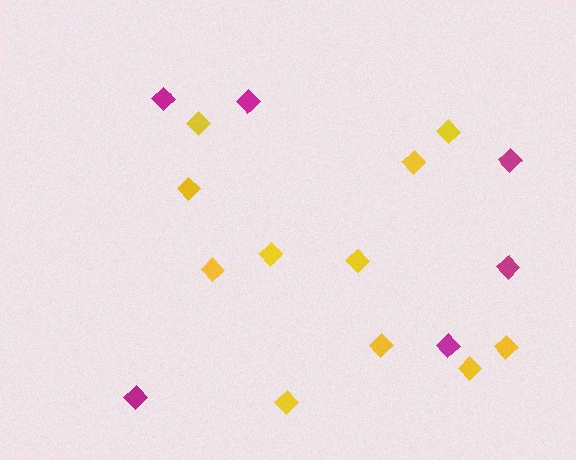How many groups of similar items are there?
There are 2 groups: one group of yellow diamonds (11) and one group of magenta diamonds (6).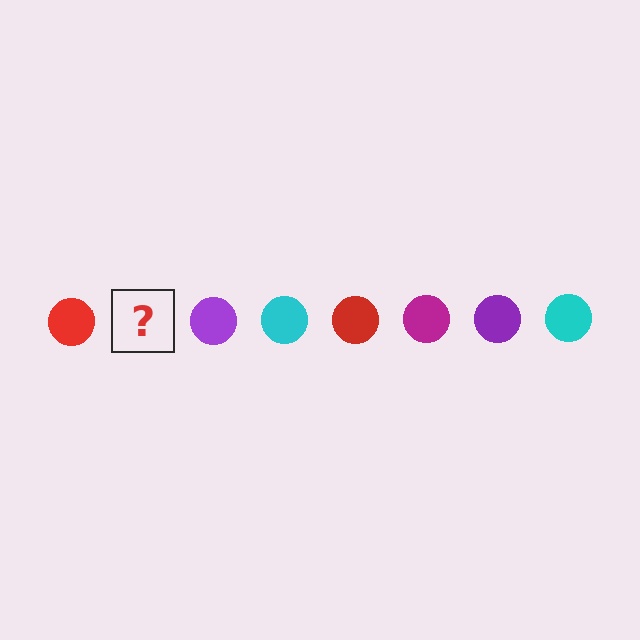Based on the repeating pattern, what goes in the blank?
The blank should be a magenta circle.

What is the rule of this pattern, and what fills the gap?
The rule is that the pattern cycles through red, magenta, purple, cyan circles. The gap should be filled with a magenta circle.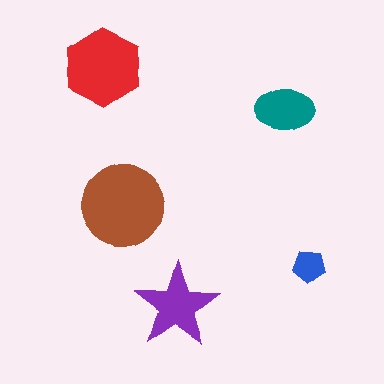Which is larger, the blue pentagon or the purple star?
The purple star.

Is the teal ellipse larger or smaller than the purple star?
Smaller.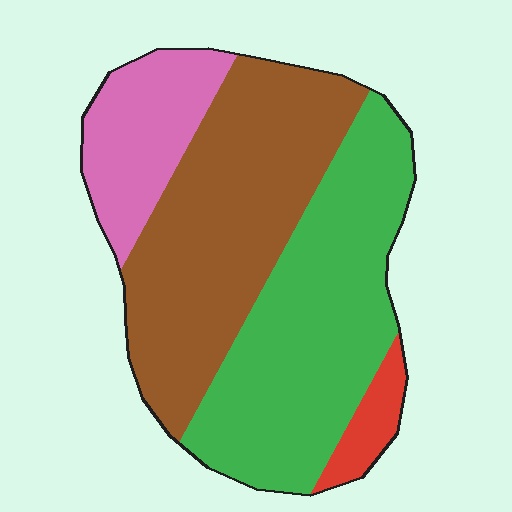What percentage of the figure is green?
Green covers roughly 40% of the figure.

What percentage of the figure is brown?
Brown covers 40% of the figure.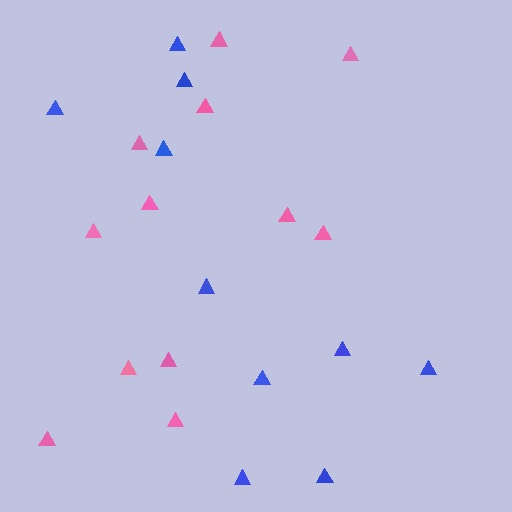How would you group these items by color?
There are 2 groups: one group of pink triangles (12) and one group of blue triangles (10).